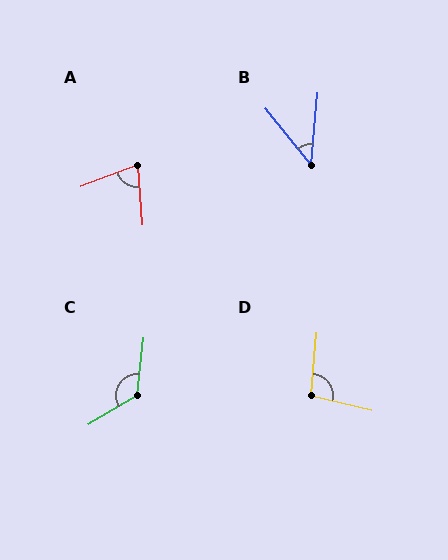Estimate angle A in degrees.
Approximately 73 degrees.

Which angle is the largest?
C, at approximately 128 degrees.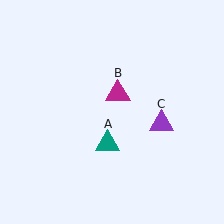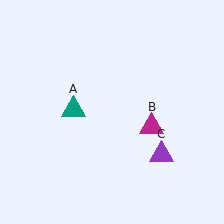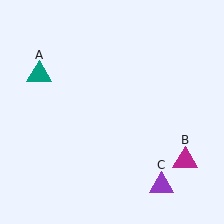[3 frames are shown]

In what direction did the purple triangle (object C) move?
The purple triangle (object C) moved down.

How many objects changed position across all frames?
3 objects changed position: teal triangle (object A), magenta triangle (object B), purple triangle (object C).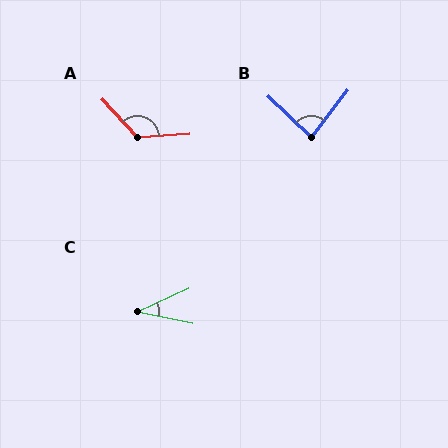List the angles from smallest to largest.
C (37°), B (83°), A (129°).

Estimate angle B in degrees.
Approximately 83 degrees.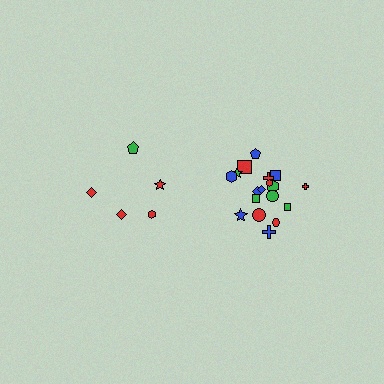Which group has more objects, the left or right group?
The right group.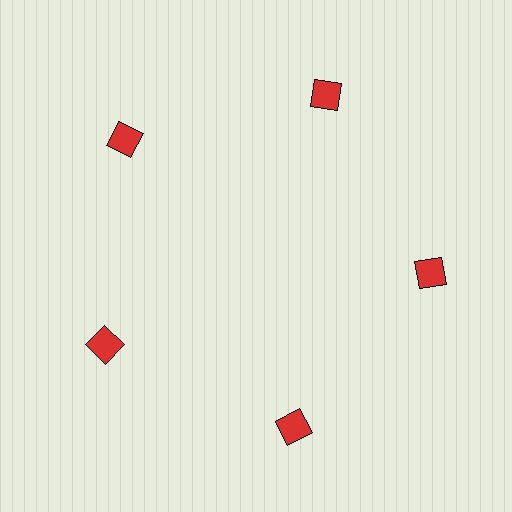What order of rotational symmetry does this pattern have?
This pattern has 5-fold rotational symmetry.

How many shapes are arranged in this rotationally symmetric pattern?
There are 5 shapes, arranged in 5 groups of 1.